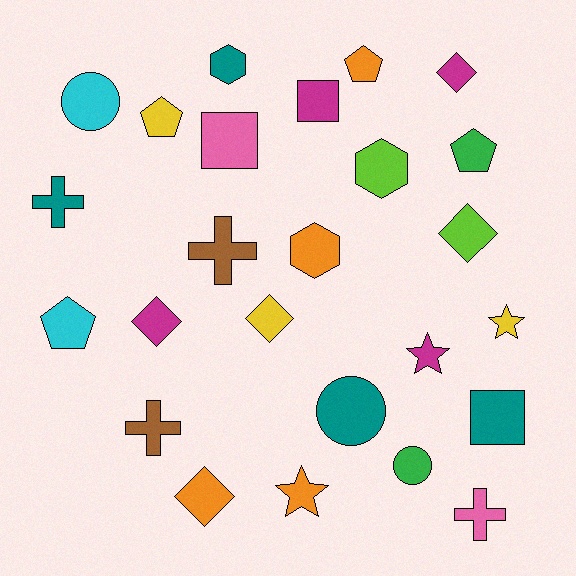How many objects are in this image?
There are 25 objects.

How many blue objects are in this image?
There are no blue objects.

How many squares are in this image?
There are 3 squares.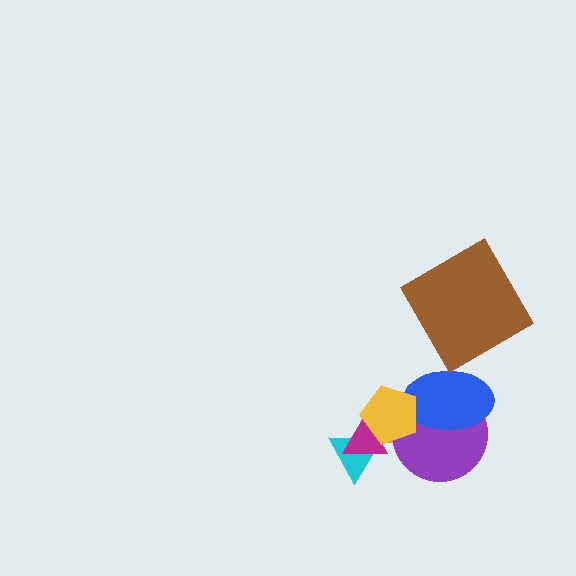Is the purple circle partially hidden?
Yes, it is partially covered by another shape.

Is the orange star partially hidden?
Yes, it is partially covered by another shape.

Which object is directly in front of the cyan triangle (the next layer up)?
The magenta triangle is directly in front of the cyan triangle.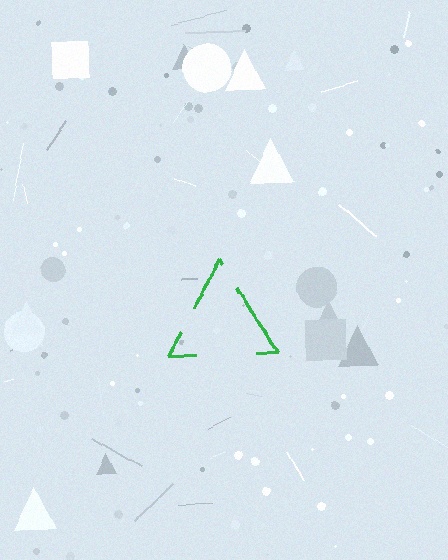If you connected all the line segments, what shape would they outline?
They would outline a triangle.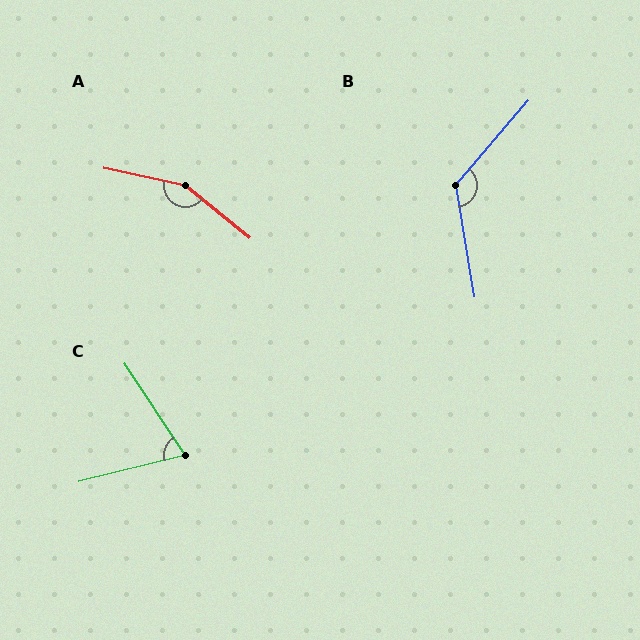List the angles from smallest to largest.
C (70°), B (130°), A (153°).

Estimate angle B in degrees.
Approximately 130 degrees.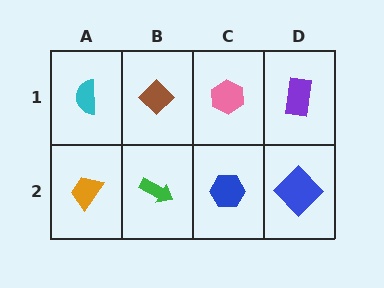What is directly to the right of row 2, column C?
A blue diamond.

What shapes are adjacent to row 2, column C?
A pink hexagon (row 1, column C), a green arrow (row 2, column B), a blue diamond (row 2, column D).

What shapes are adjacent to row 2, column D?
A purple rectangle (row 1, column D), a blue hexagon (row 2, column C).